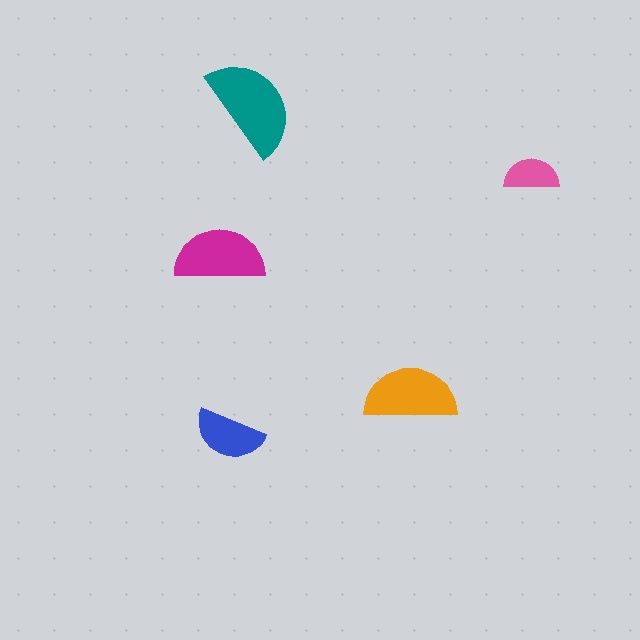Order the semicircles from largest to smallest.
the teal one, the orange one, the magenta one, the blue one, the pink one.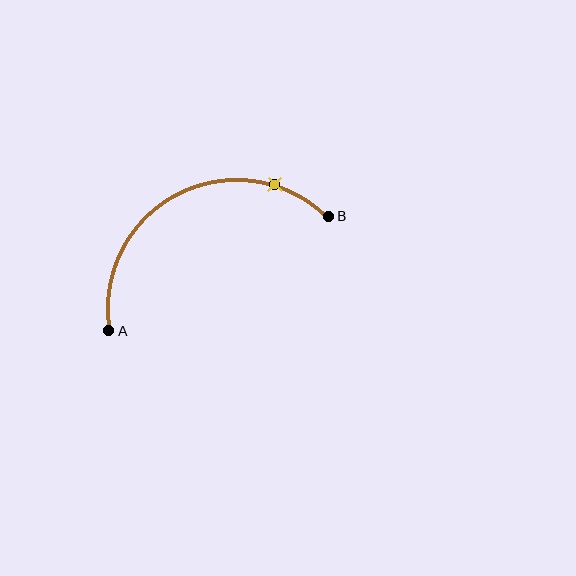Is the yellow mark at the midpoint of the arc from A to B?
No. The yellow mark lies on the arc but is closer to endpoint B. The arc midpoint would be at the point on the curve equidistant along the arc from both A and B.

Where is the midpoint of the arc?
The arc midpoint is the point on the curve farthest from the straight line joining A and B. It sits above that line.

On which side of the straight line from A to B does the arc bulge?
The arc bulges above the straight line connecting A and B.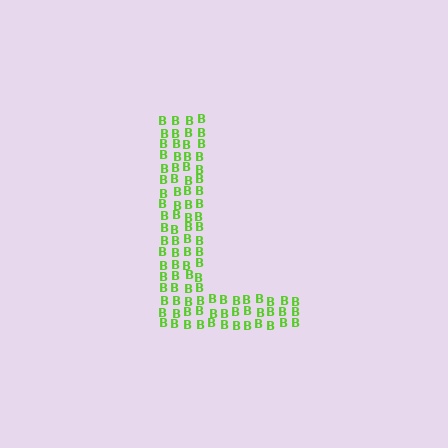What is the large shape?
The large shape is the letter L.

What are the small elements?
The small elements are letter B's.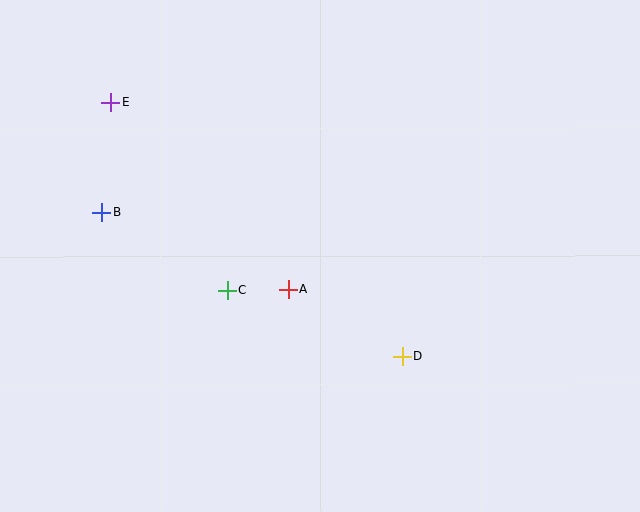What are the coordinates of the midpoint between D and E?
The midpoint between D and E is at (256, 229).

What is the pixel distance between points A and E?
The distance between A and E is 258 pixels.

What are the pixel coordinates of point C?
Point C is at (227, 291).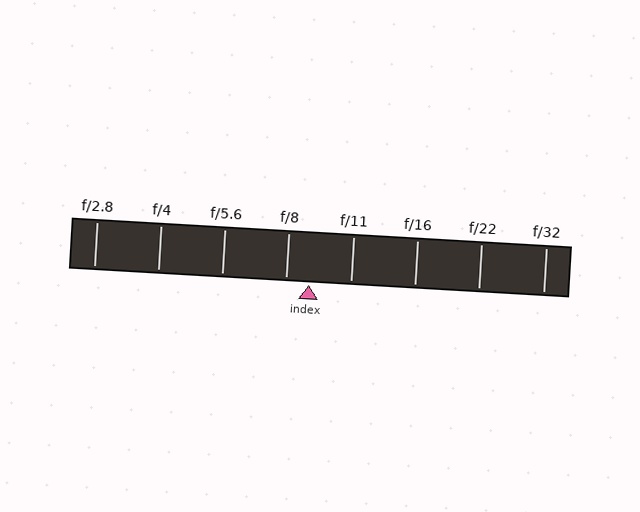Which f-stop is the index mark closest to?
The index mark is closest to f/8.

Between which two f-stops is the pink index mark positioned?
The index mark is between f/8 and f/11.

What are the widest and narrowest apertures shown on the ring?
The widest aperture shown is f/2.8 and the narrowest is f/32.